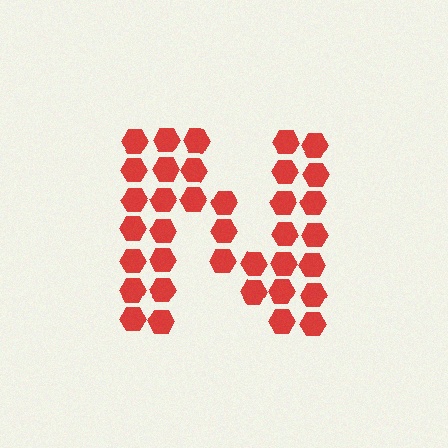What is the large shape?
The large shape is the letter N.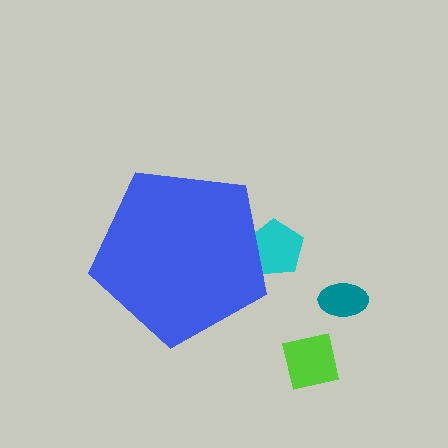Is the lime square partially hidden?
No, the lime square is fully visible.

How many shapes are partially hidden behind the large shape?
1 shape is partially hidden.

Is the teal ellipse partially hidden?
No, the teal ellipse is fully visible.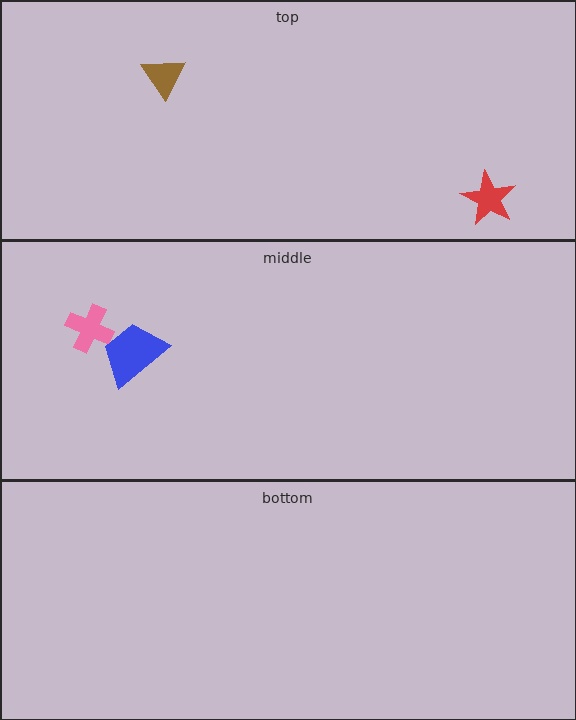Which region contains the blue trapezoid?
The middle region.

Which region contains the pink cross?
The middle region.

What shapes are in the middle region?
The pink cross, the blue trapezoid.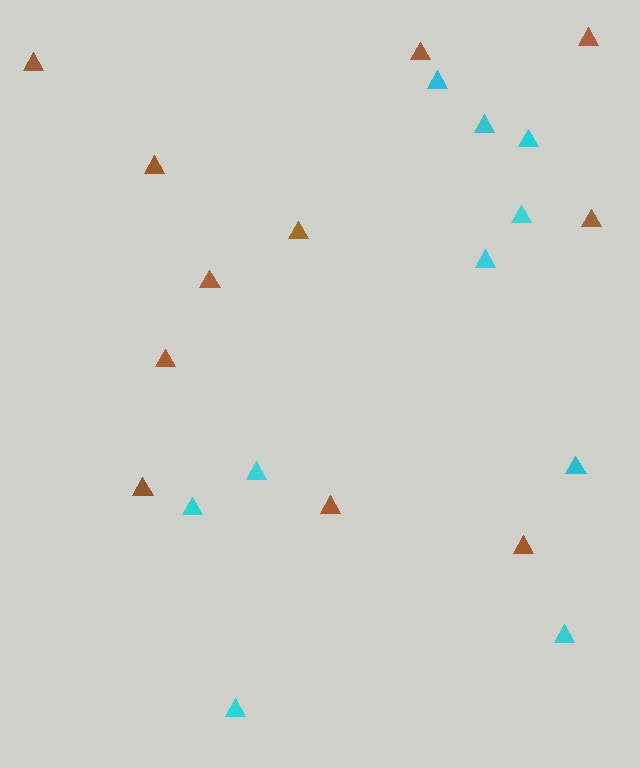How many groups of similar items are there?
There are 2 groups: one group of cyan triangles (10) and one group of brown triangles (11).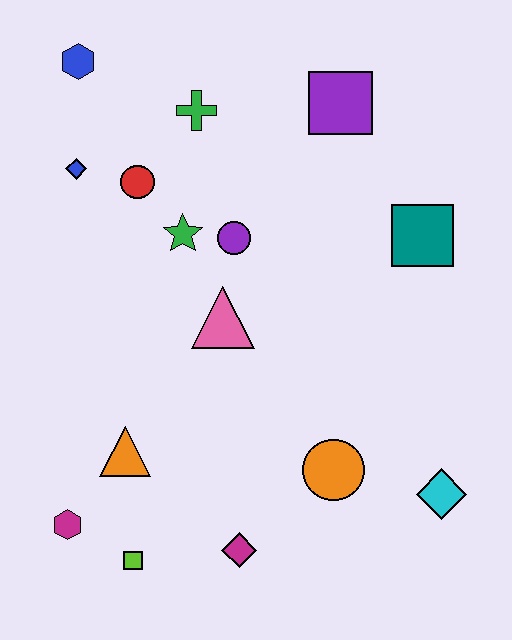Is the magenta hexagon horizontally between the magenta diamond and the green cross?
No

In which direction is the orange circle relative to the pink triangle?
The orange circle is below the pink triangle.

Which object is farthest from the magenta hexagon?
The purple square is farthest from the magenta hexagon.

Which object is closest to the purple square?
The green cross is closest to the purple square.